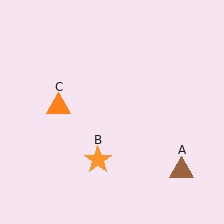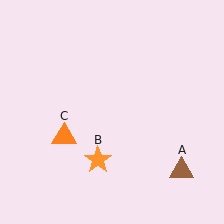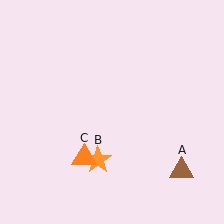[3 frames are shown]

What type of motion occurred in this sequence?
The orange triangle (object C) rotated counterclockwise around the center of the scene.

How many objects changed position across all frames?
1 object changed position: orange triangle (object C).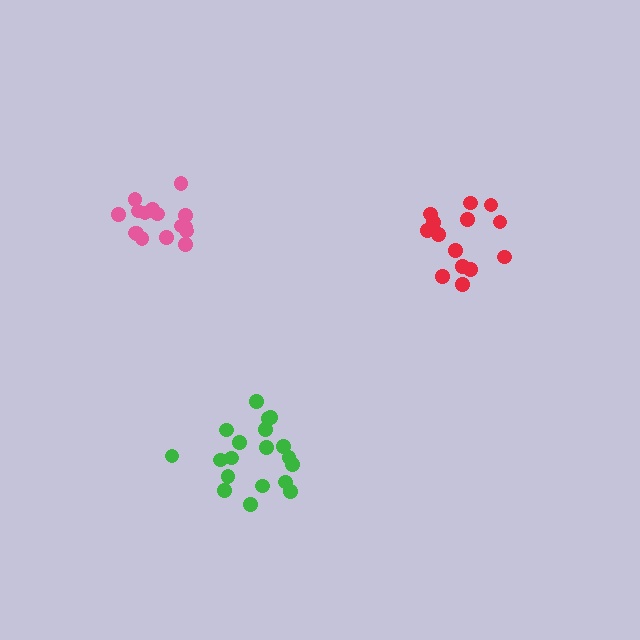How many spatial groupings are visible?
There are 3 spatial groupings.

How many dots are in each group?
Group 1: 19 dots, Group 2: 14 dots, Group 3: 17 dots (50 total).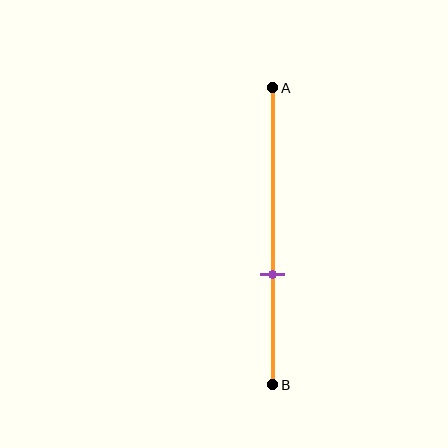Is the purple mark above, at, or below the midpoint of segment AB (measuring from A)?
The purple mark is below the midpoint of segment AB.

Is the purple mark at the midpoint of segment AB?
No, the mark is at about 65% from A, not at the 50% midpoint.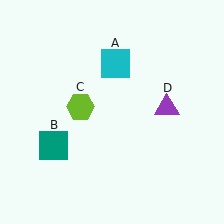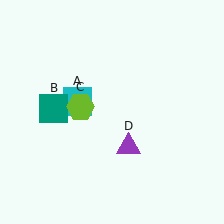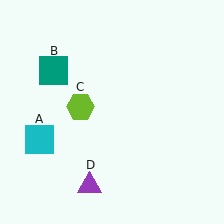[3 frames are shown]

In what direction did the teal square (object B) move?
The teal square (object B) moved up.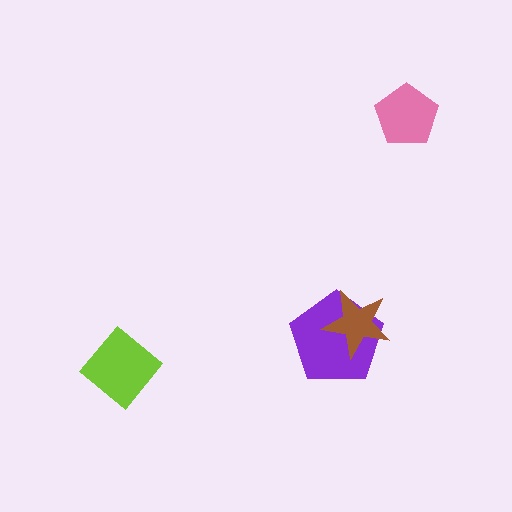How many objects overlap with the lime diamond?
0 objects overlap with the lime diamond.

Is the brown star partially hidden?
No, no other shape covers it.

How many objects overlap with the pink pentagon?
0 objects overlap with the pink pentagon.